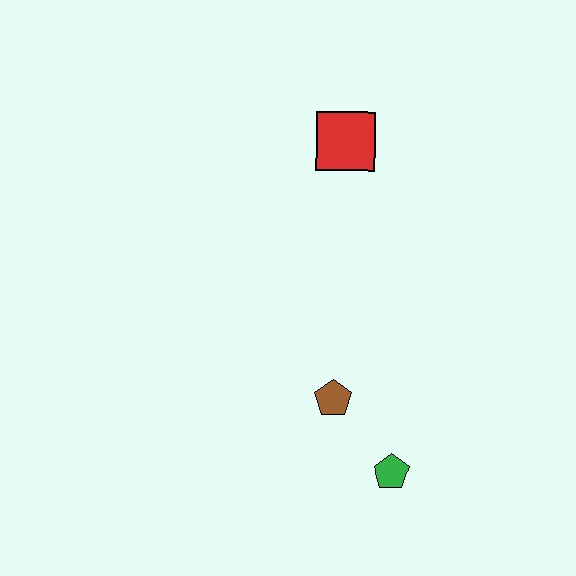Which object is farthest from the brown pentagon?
The red square is farthest from the brown pentagon.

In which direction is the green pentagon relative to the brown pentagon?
The green pentagon is below the brown pentagon.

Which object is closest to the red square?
The brown pentagon is closest to the red square.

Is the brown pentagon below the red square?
Yes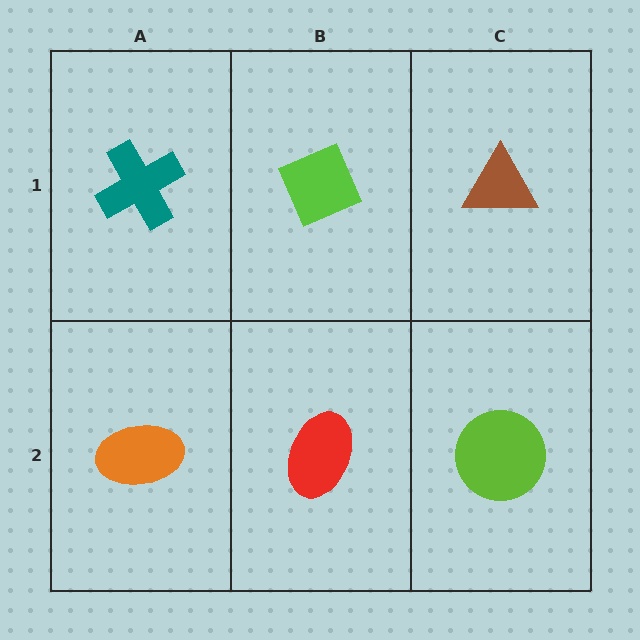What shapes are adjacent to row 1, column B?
A red ellipse (row 2, column B), a teal cross (row 1, column A), a brown triangle (row 1, column C).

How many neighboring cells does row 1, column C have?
2.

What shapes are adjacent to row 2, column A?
A teal cross (row 1, column A), a red ellipse (row 2, column B).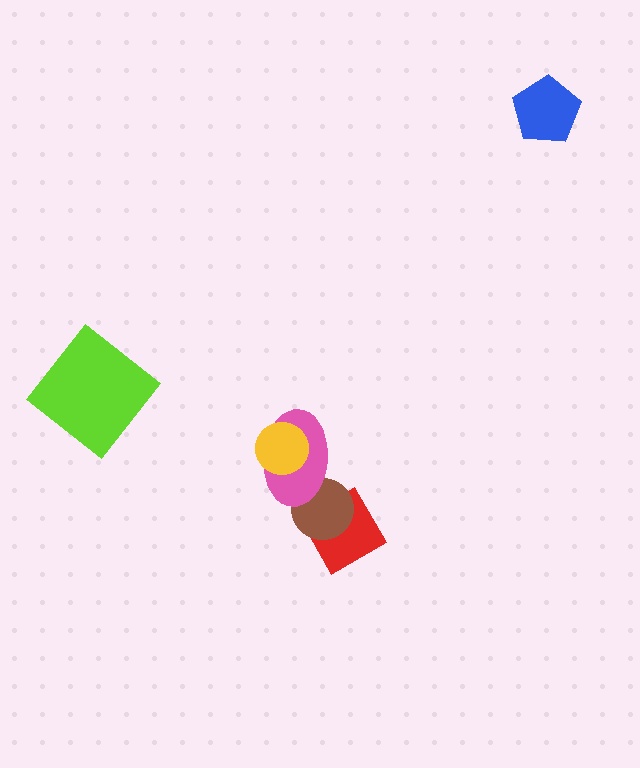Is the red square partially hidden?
Yes, it is partially covered by another shape.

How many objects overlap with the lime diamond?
0 objects overlap with the lime diamond.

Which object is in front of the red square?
The brown circle is in front of the red square.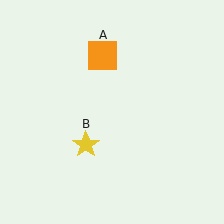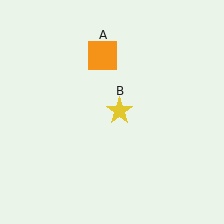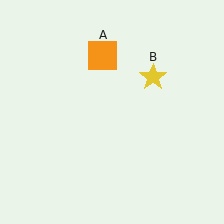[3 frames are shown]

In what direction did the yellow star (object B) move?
The yellow star (object B) moved up and to the right.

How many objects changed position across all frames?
1 object changed position: yellow star (object B).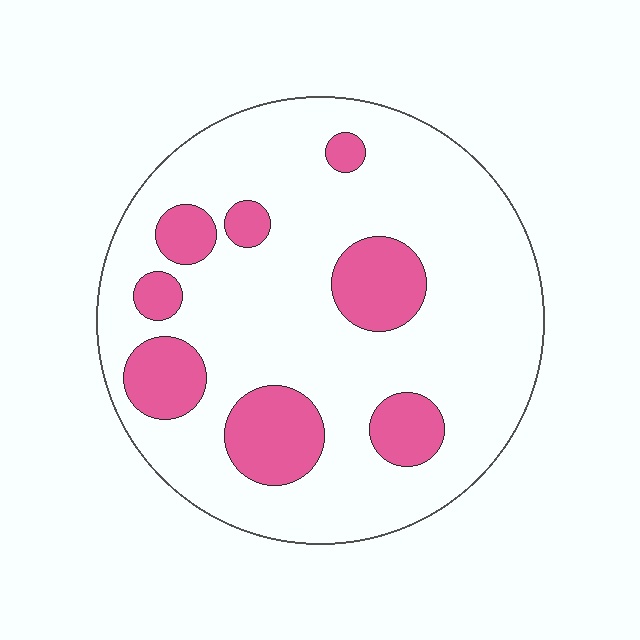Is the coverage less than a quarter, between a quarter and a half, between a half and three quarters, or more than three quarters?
Less than a quarter.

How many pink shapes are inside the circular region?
8.